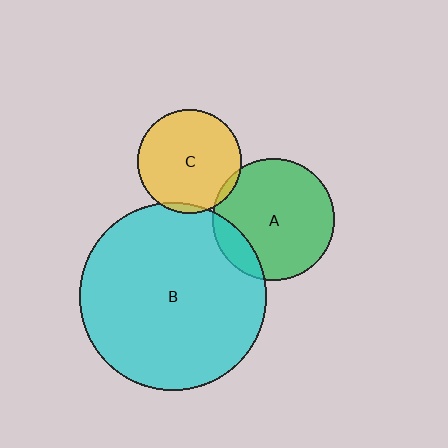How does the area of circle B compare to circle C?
Approximately 3.3 times.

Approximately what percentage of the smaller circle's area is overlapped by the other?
Approximately 15%.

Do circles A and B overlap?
Yes.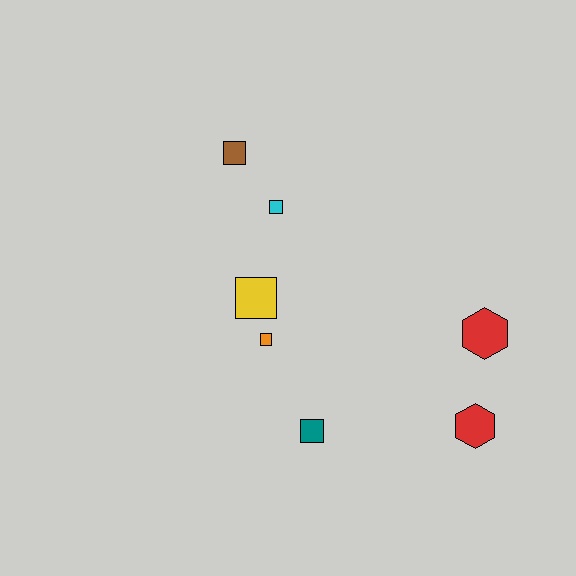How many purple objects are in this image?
There are no purple objects.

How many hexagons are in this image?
There are 2 hexagons.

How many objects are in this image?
There are 7 objects.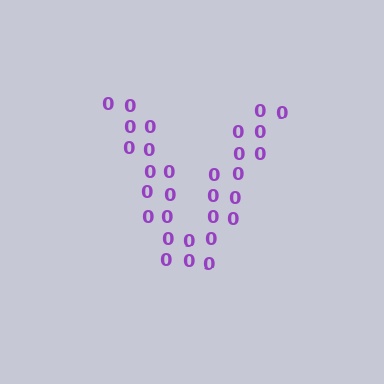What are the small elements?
The small elements are digit 0's.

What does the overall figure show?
The overall figure shows the letter V.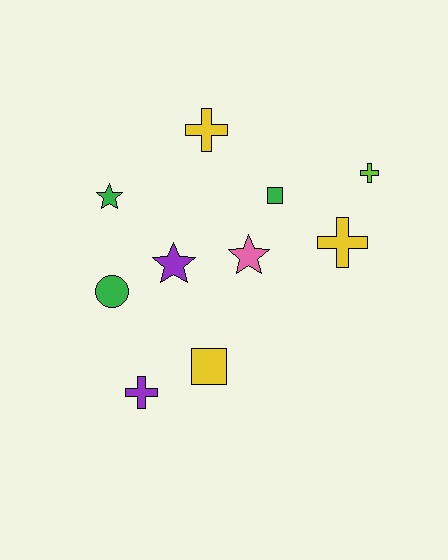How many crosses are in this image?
There are 4 crosses.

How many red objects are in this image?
There are no red objects.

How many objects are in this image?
There are 10 objects.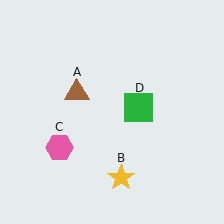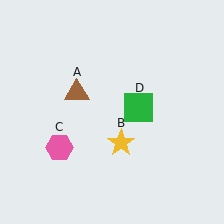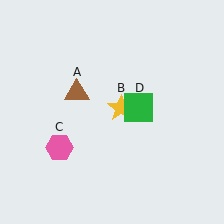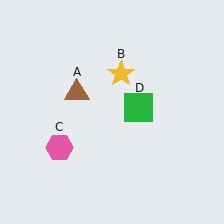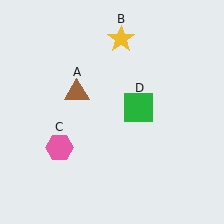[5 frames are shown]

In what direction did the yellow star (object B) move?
The yellow star (object B) moved up.